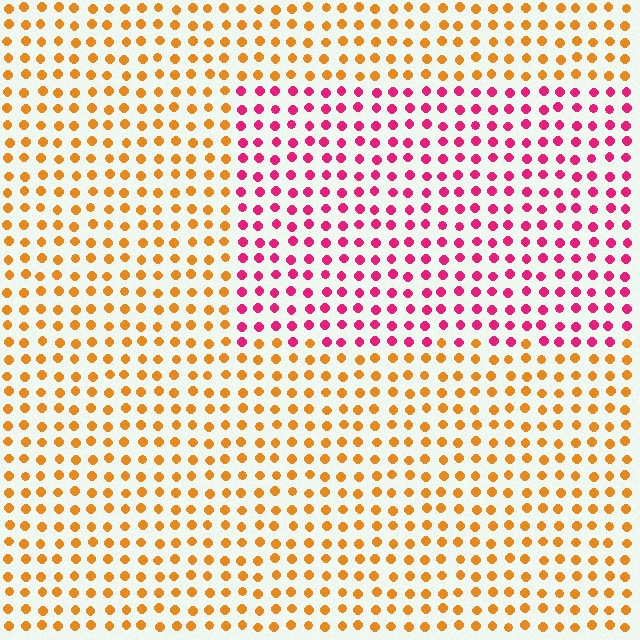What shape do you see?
I see a rectangle.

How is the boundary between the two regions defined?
The boundary is defined purely by a slight shift in hue (about 61 degrees). Spacing, size, and orientation are identical on both sides.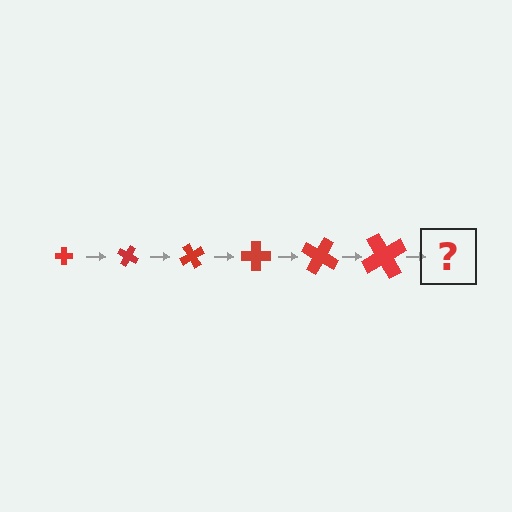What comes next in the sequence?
The next element should be a cross, larger than the previous one and rotated 180 degrees from the start.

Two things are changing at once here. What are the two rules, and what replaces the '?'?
The two rules are that the cross grows larger each step and it rotates 30 degrees each step. The '?' should be a cross, larger than the previous one and rotated 180 degrees from the start.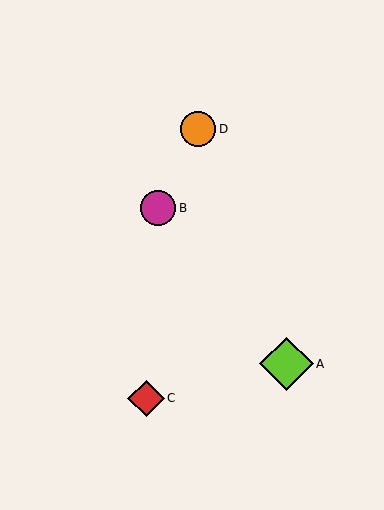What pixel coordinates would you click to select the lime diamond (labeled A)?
Click at (287, 364) to select the lime diamond A.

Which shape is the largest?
The lime diamond (labeled A) is the largest.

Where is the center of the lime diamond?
The center of the lime diamond is at (287, 364).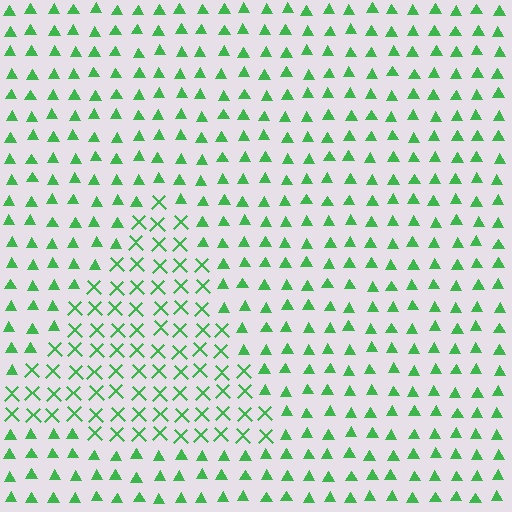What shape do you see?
I see a triangle.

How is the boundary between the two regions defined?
The boundary is defined by a change in element shape: X marks inside vs. triangles outside. All elements share the same color and spacing.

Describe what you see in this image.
The image is filled with small green elements arranged in a uniform grid. A triangle-shaped region contains X marks, while the surrounding area contains triangles. The boundary is defined purely by the change in element shape.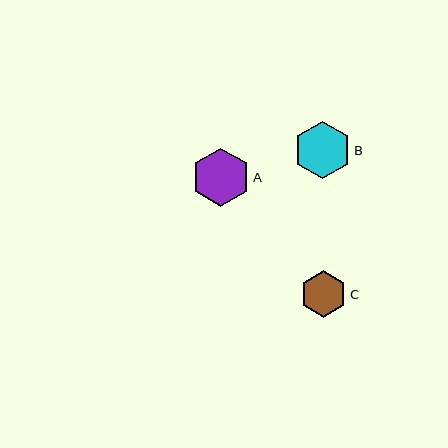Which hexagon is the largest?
Hexagon A is the largest with a size of approximately 59 pixels.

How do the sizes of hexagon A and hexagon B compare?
Hexagon A and hexagon B are approximately the same size.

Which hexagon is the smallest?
Hexagon C is the smallest with a size of approximately 47 pixels.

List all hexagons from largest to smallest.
From largest to smallest: A, B, C.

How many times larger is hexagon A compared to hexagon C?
Hexagon A is approximately 1.3 times the size of hexagon C.